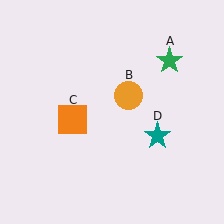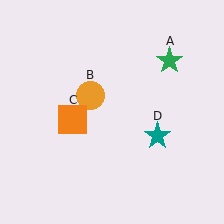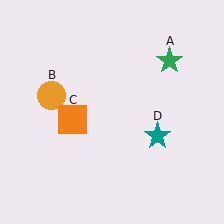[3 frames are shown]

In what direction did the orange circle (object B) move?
The orange circle (object B) moved left.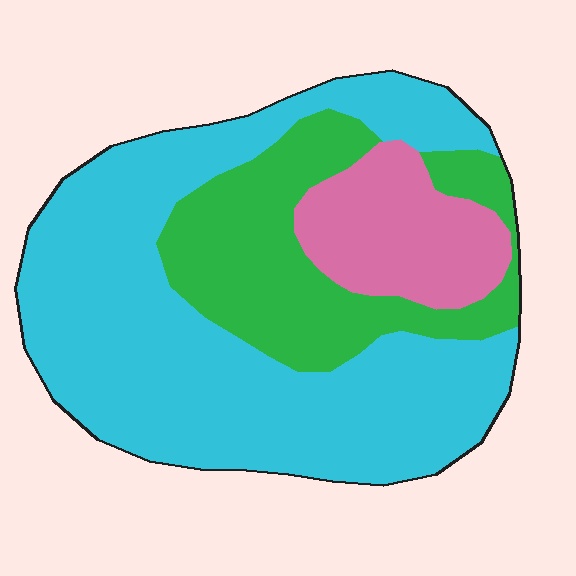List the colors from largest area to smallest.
From largest to smallest: cyan, green, pink.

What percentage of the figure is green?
Green covers 26% of the figure.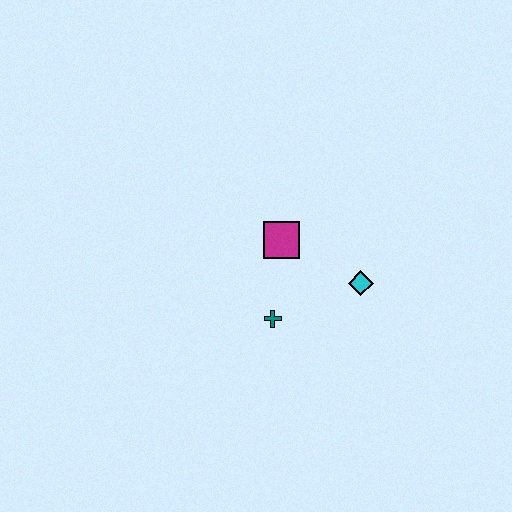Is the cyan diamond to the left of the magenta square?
No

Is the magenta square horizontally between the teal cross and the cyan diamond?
Yes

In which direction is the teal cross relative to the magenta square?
The teal cross is below the magenta square.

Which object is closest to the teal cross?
The magenta square is closest to the teal cross.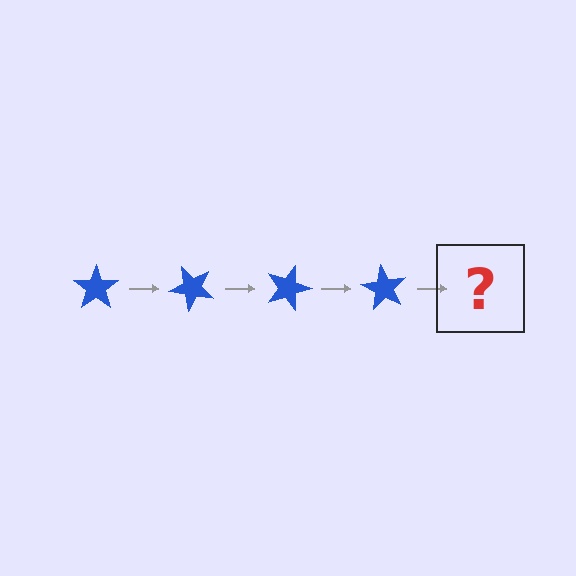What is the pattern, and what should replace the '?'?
The pattern is that the star rotates 45 degrees each step. The '?' should be a blue star rotated 180 degrees.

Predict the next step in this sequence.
The next step is a blue star rotated 180 degrees.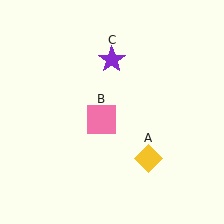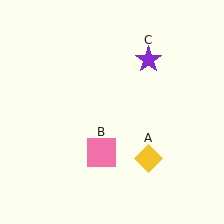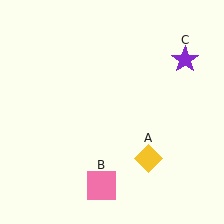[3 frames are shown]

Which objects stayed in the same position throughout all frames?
Yellow diamond (object A) remained stationary.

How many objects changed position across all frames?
2 objects changed position: pink square (object B), purple star (object C).